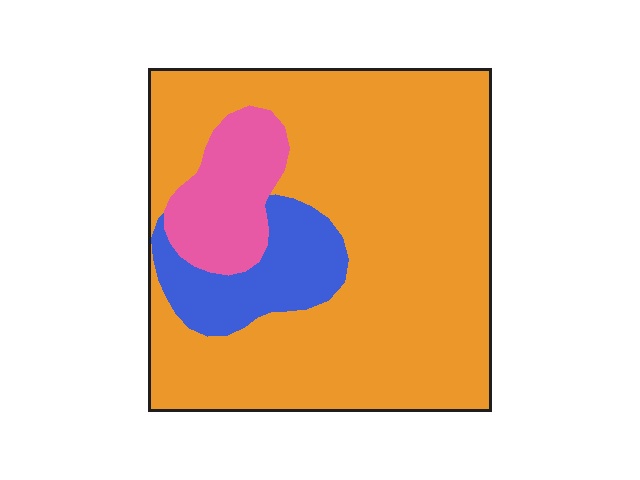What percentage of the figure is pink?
Pink takes up about one eighth (1/8) of the figure.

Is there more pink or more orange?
Orange.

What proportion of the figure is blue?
Blue takes up less than a quarter of the figure.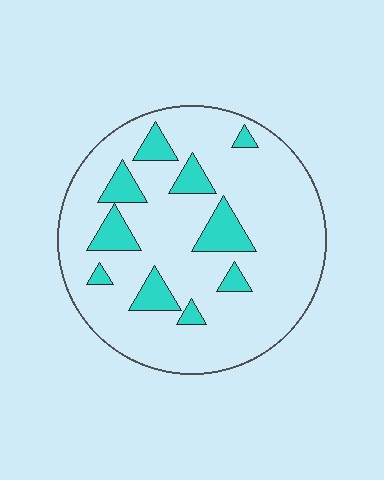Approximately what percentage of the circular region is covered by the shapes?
Approximately 15%.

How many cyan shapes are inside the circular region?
10.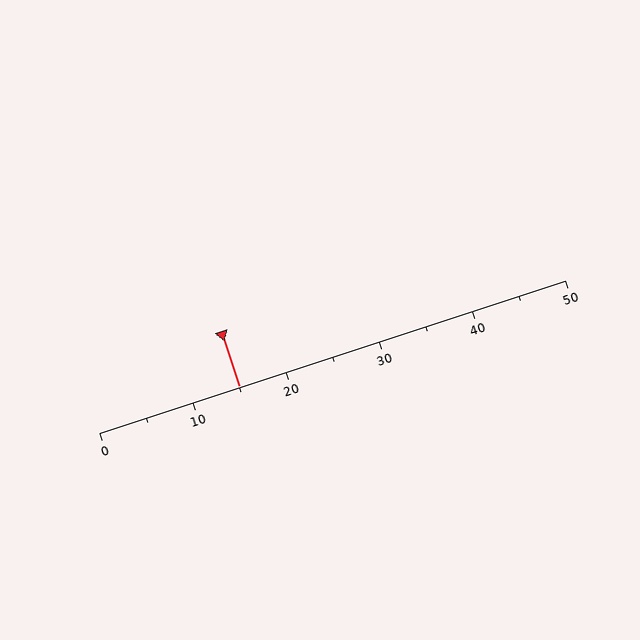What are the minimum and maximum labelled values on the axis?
The axis runs from 0 to 50.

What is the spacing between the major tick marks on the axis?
The major ticks are spaced 10 apart.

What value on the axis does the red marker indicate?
The marker indicates approximately 15.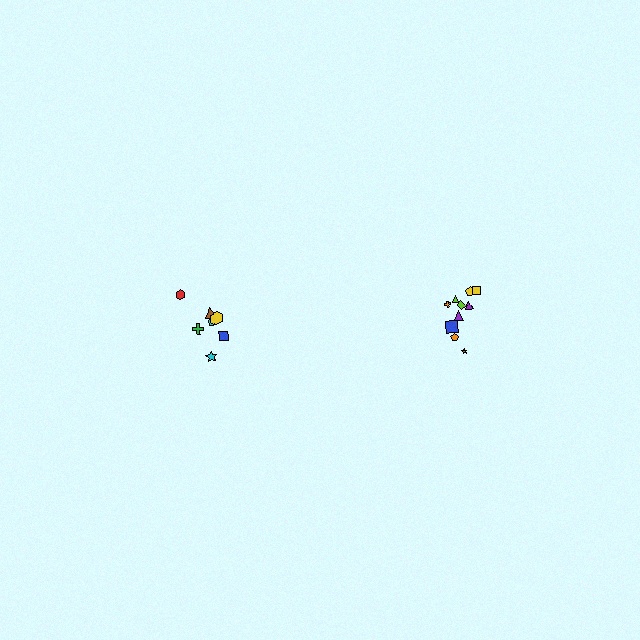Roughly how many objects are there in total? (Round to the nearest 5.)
Roughly 15 objects in total.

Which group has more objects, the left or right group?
The right group.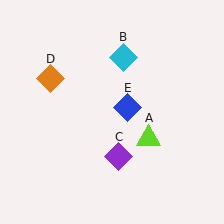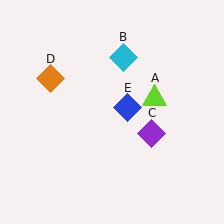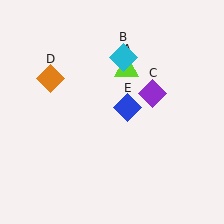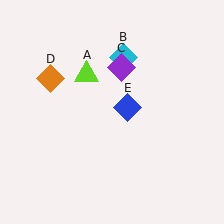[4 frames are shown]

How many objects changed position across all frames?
2 objects changed position: lime triangle (object A), purple diamond (object C).